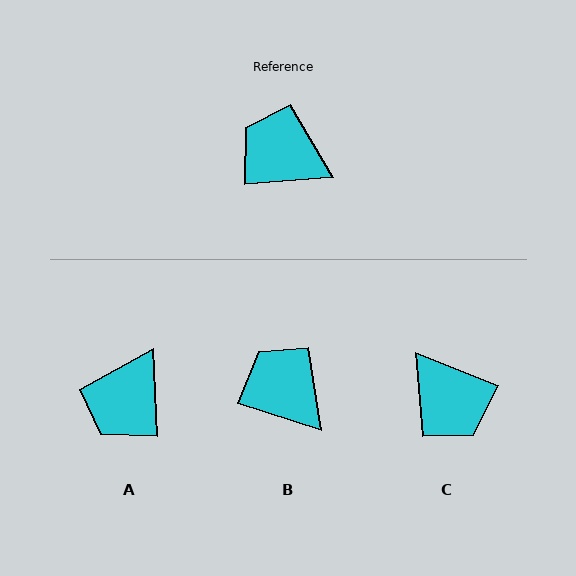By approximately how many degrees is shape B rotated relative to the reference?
Approximately 22 degrees clockwise.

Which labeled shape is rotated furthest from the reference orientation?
C, about 154 degrees away.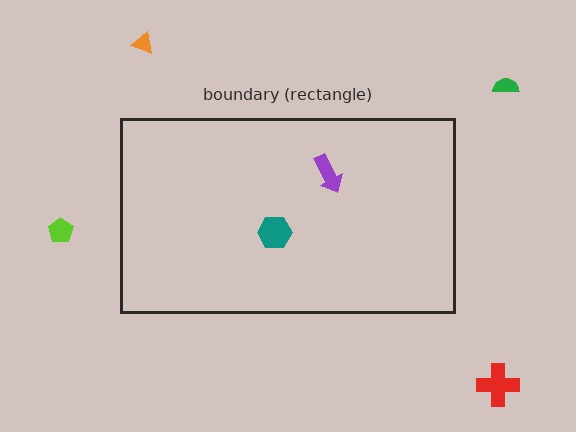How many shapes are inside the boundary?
2 inside, 4 outside.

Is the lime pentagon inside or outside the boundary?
Outside.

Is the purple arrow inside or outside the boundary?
Inside.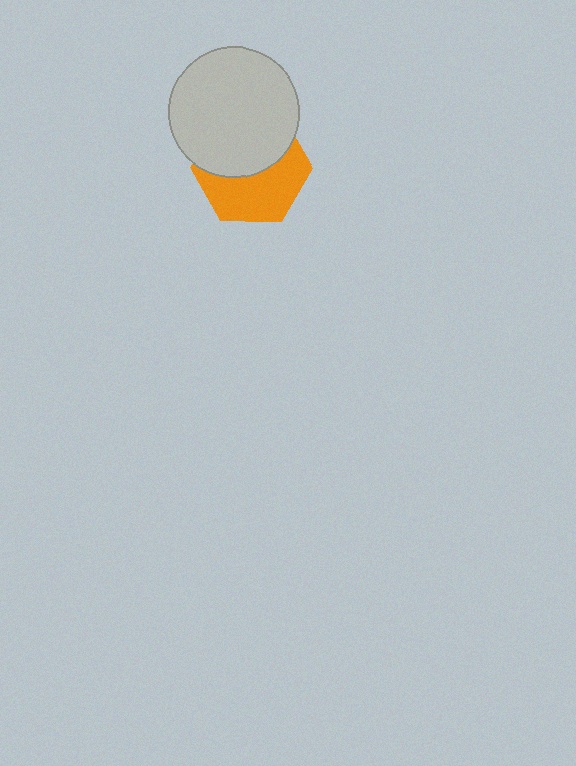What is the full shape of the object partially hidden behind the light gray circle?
The partially hidden object is an orange hexagon.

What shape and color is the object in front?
The object in front is a light gray circle.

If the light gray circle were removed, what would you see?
You would see the complete orange hexagon.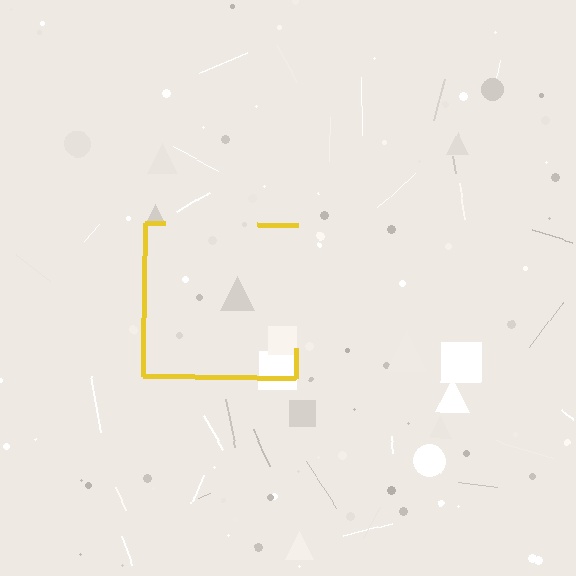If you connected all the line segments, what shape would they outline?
They would outline a square.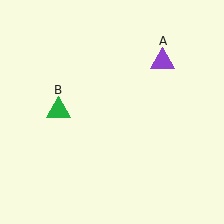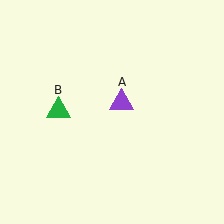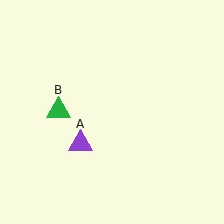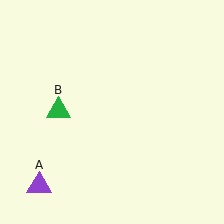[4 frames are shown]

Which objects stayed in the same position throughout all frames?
Green triangle (object B) remained stationary.